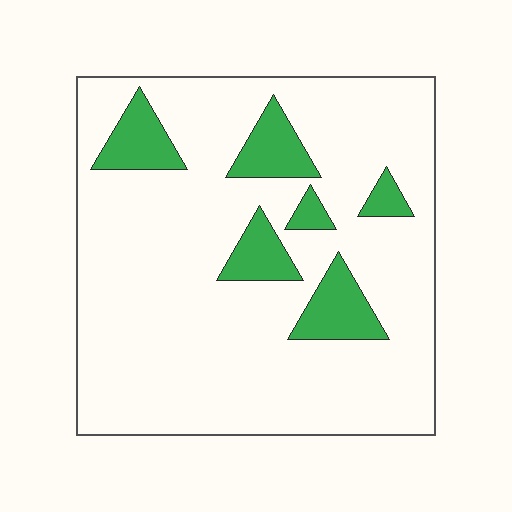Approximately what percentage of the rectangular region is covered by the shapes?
Approximately 15%.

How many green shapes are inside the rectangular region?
6.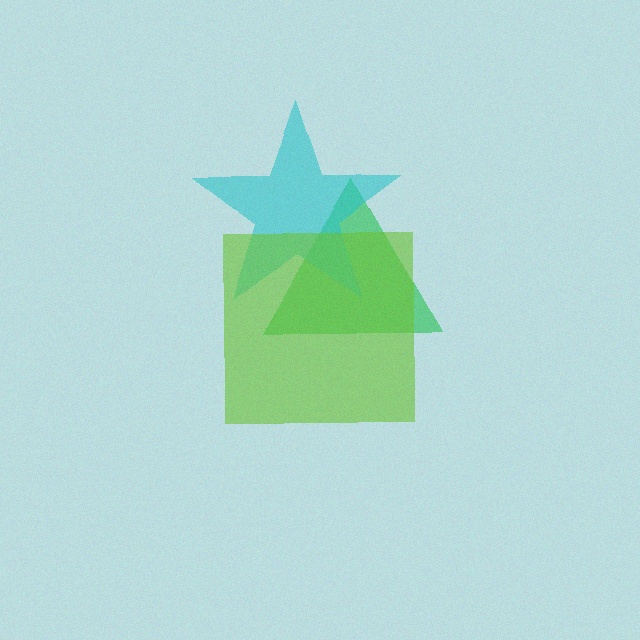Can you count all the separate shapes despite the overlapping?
Yes, there are 3 separate shapes.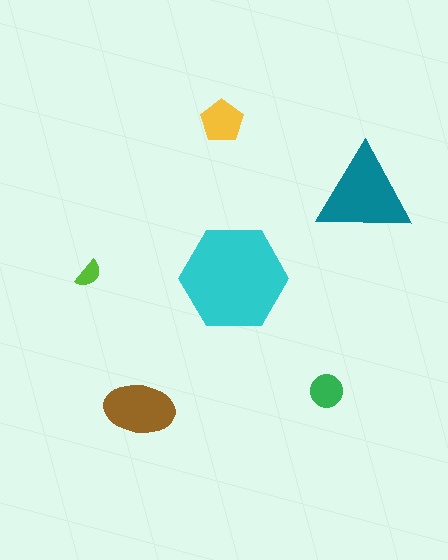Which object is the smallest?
The lime semicircle.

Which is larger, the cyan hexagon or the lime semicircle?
The cyan hexagon.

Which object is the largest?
The cyan hexagon.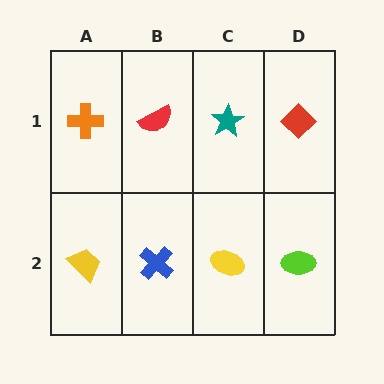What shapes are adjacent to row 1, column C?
A yellow ellipse (row 2, column C), a red semicircle (row 1, column B), a red diamond (row 1, column D).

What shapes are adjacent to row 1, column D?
A lime ellipse (row 2, column D), a teal star (row 1, column C).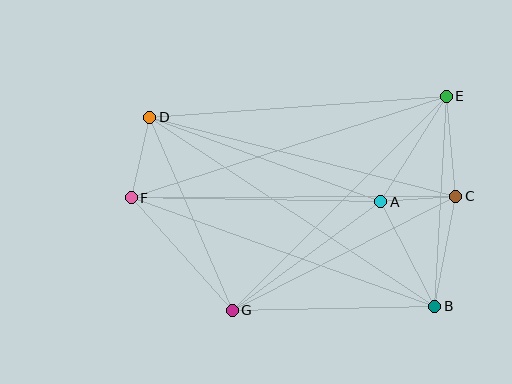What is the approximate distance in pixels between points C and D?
The distance between C and D is approximately 316 pixels.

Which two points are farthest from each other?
Points B and D are farthest from each other.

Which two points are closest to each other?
Points A and C are closest to each other.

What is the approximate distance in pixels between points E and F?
The distance between E and F is approximately 331 pixels.